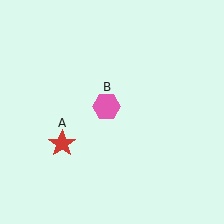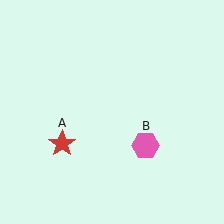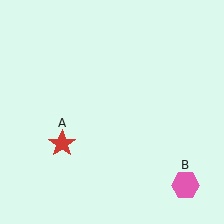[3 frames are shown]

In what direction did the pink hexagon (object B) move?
The pink hexagon (object B) moved down and to the right.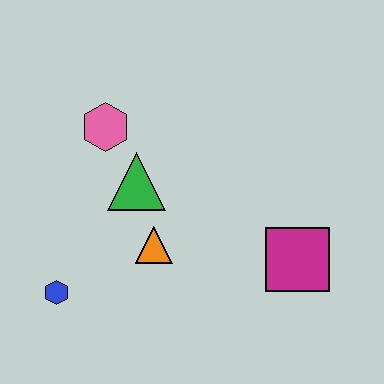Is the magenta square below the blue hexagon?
No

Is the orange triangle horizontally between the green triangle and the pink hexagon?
No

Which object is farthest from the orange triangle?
The magenta square is farthest from the orange triangle.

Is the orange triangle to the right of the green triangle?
Yes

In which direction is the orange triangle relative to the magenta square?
The orange triangle is to the left of the magenta square.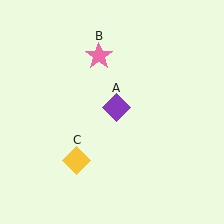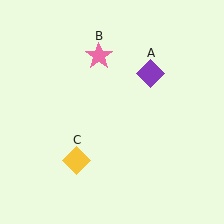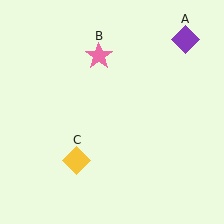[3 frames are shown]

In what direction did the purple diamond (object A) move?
The purple diamond (object A) moved up and to the right.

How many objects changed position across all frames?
1 object changed position: purple diamond (object A).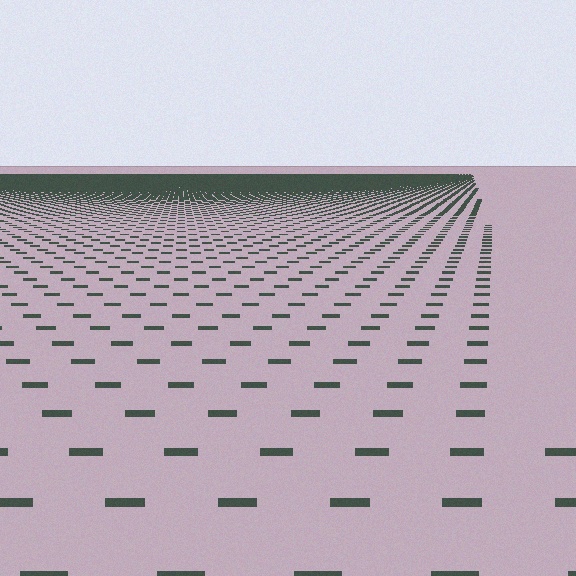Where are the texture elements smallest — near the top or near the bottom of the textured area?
Near the top.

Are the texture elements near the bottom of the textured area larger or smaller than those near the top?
Larger. Near the bottom, elements are closer to the viewer and appear at a bigger on-screen size.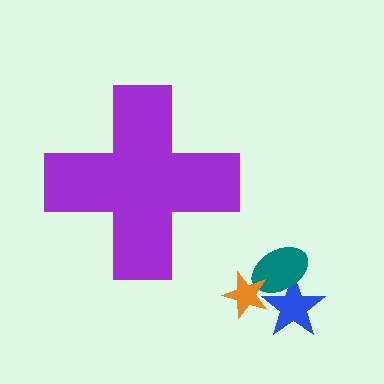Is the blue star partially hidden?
No, the blue star is fully visible.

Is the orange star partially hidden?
No, the orange star is fully visible.